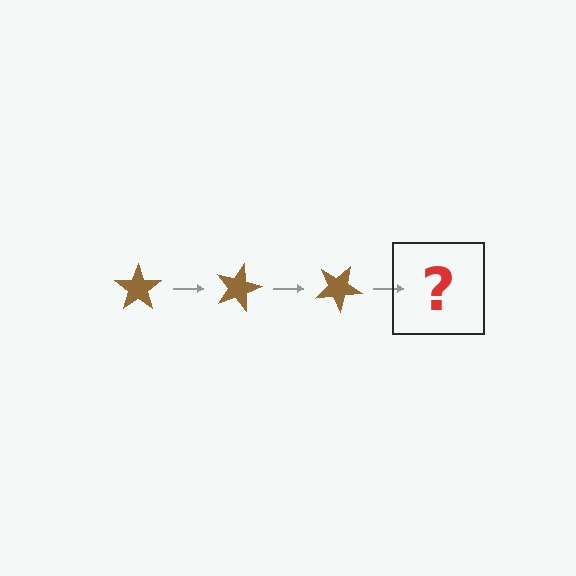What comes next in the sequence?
The next element should be a brown star rotated 45 degrees.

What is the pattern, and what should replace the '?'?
The pattern is that the star rotates 15 degrees each step. The '?' should be a brown star rotated 45 degrees.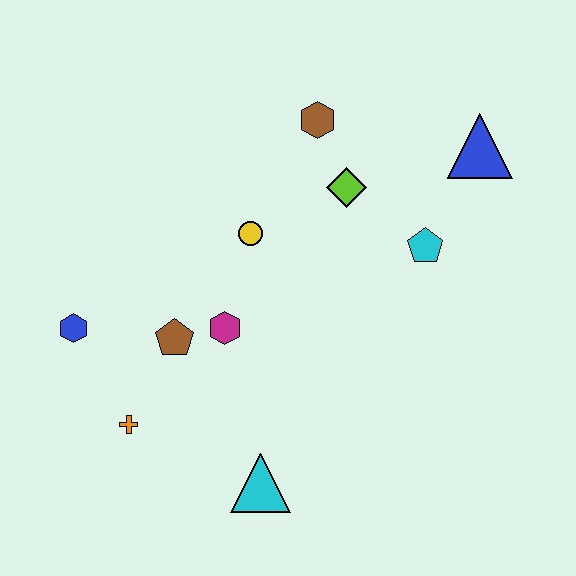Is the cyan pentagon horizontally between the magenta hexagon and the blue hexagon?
No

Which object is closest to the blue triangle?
The cyan pentagon is closest to the blue triangle.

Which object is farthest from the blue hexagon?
The blue triangle is farthest from the blue hexagon.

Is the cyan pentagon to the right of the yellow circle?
Yes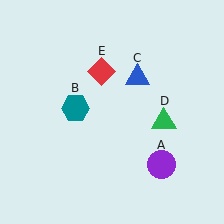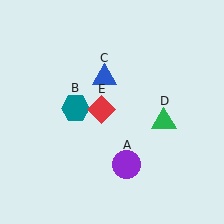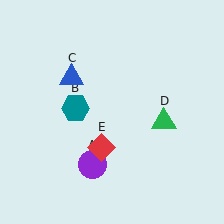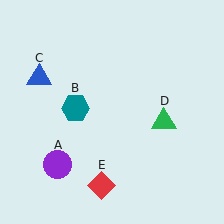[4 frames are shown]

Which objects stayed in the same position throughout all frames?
Teal hexagon (object B) and green triangle (object D) remained stationary.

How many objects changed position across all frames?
3 objects changed position: purple circle (object A), blue triangle (object C), red diamond (object E).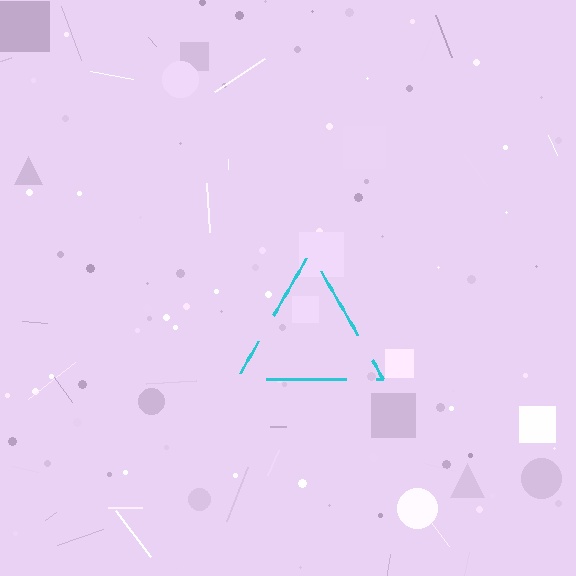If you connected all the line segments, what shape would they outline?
They would outline a triangle.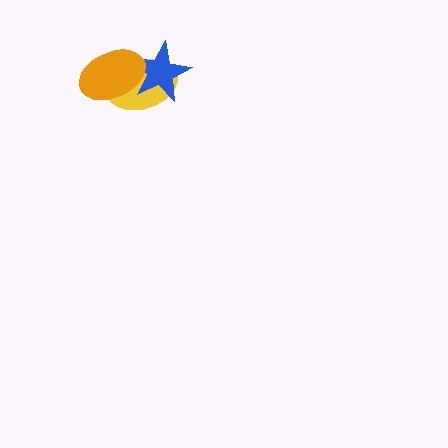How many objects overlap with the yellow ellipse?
2 objects overlap with the yellow ellipse.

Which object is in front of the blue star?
The orange ellipse is in front of the blue star.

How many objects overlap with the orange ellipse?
2 objects overlap with the orange ellipse.